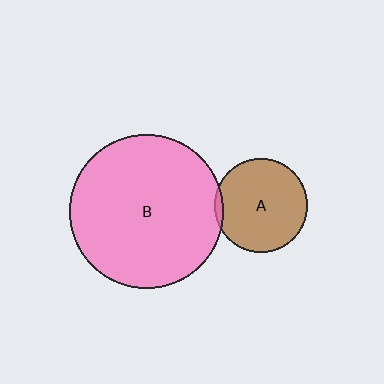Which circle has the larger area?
Circle B (pink).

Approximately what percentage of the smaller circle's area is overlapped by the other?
Approximately 5%.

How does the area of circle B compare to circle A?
Approximately 2.7 times.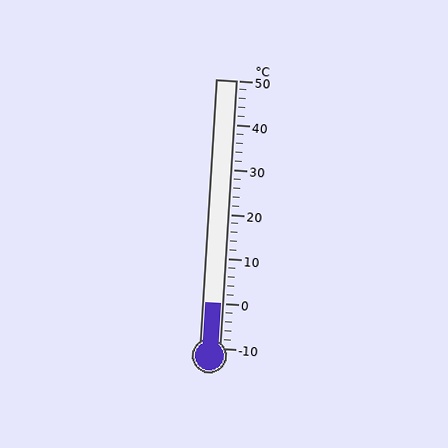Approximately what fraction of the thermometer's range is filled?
The thermometer is filled to approximately 15% of its range.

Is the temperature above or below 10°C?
The temperature is below 10°C.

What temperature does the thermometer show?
The thermometer shows approximately 0°C.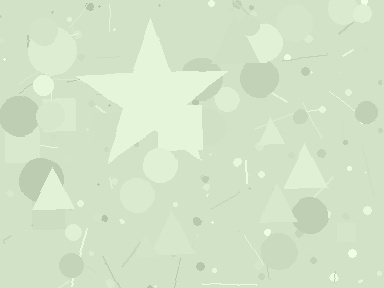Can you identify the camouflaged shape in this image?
The camouflaged shape is a star.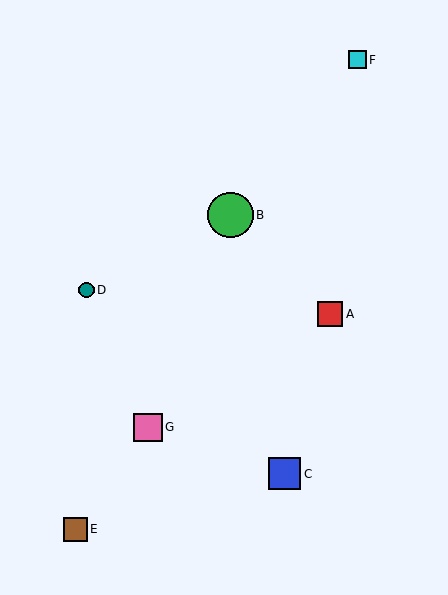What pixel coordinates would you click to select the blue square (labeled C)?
Click at (284, 474) to select the blue square C.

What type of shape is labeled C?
Shape C is a blue square.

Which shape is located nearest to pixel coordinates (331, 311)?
The red square (labeled A) at (330, 314) is nearest to that location.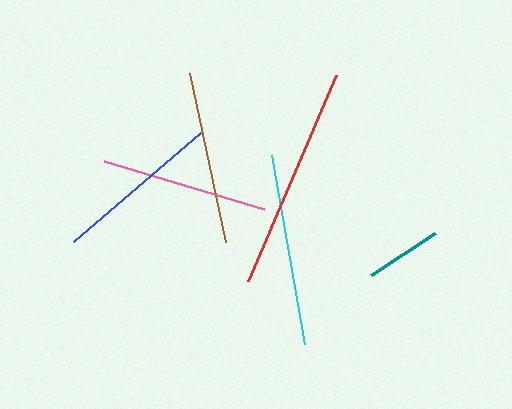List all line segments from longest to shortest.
From longest to shortest: red, cyan, brown, pink, blue, teal.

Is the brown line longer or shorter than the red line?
The red line is longer than the brown line.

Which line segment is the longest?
The red line is the longest at approximately 224 pixels.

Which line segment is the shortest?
The teal line is the shortest at approximately 77 pixels.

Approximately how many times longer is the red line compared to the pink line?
The red line is approximately 1.3 times the length of the pink line.